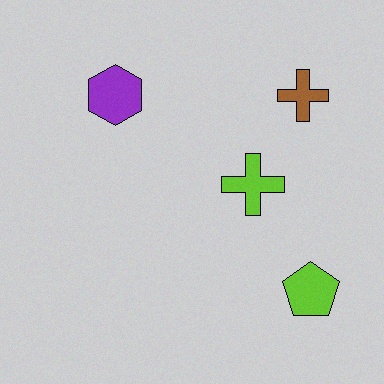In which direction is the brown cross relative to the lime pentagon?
The brown cross is above the lime pentagon.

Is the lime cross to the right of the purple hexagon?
Yes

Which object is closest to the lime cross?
The brown cross is closest to the lime cross.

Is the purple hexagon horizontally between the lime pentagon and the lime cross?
No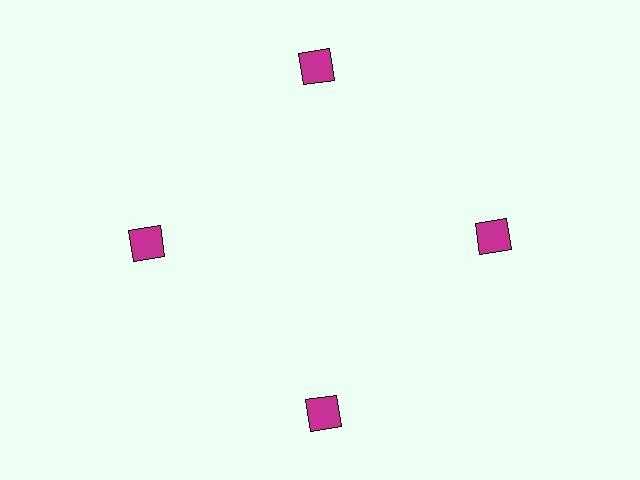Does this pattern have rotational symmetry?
Yes, this pattern has 4-fold rotational symmetry. It looks the same after rotating 90 degrees around the center.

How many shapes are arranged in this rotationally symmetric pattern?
There are 4 shapes, arranged in 4 groups of 1.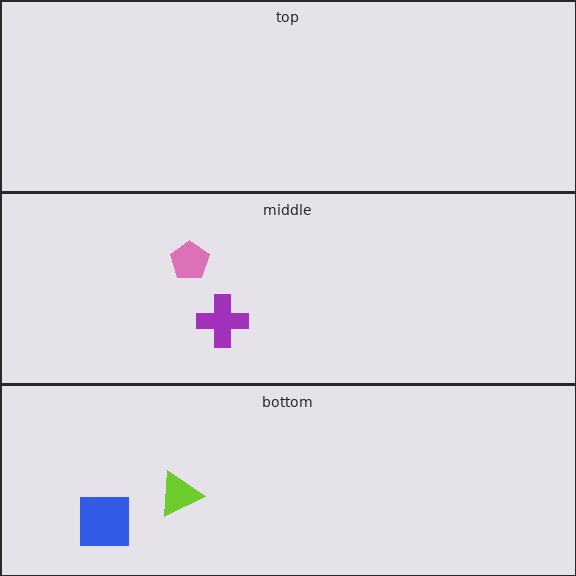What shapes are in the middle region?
The purple cross, the pink pentagon.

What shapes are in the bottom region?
The lime triangle, the blue square.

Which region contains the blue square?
The bottom region.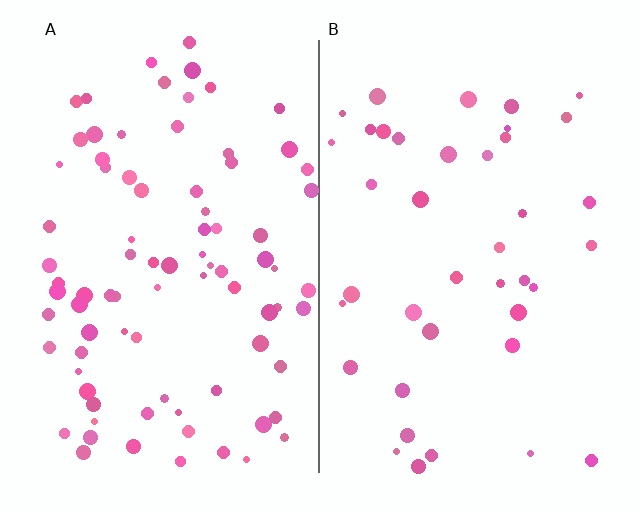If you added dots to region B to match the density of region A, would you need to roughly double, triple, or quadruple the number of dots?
Approximately double.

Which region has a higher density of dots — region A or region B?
A (the left).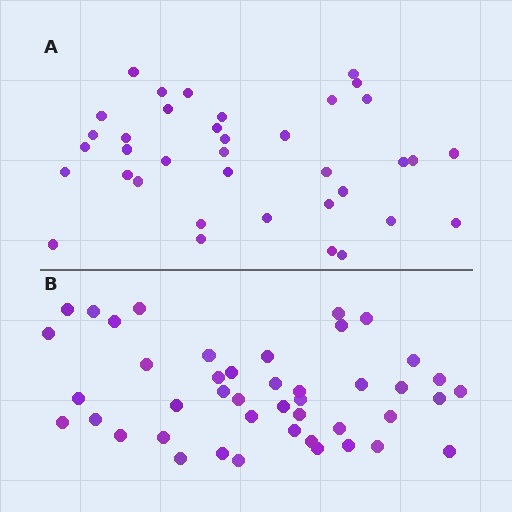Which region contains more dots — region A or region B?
Region B (the bottom region) has more dots.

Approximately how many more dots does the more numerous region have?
Region B has roughly 8 or so more dots than region A.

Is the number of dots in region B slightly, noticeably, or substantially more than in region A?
Region B has only slightly more — the two regions are fairly close. The ratio is roughly 1.2 to 1.